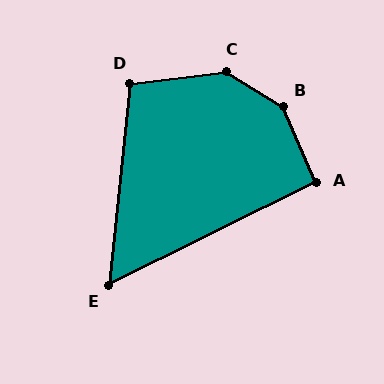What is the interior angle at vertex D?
Approximately 103 degrees (obtuse).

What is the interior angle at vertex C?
Approximately 142 degrees (obtuse).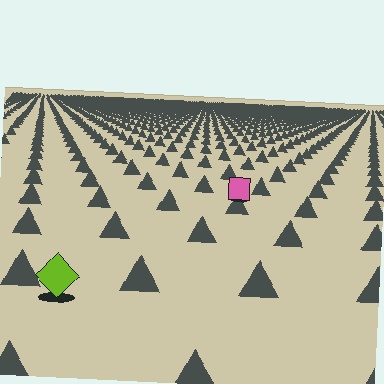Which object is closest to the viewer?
The lime diamond is closest. The texture marks near it are larger and more spread out.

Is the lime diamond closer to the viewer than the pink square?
Yes. The lime diamond is closer — you can tell from the texture gradient: the ground texture is coarser near it.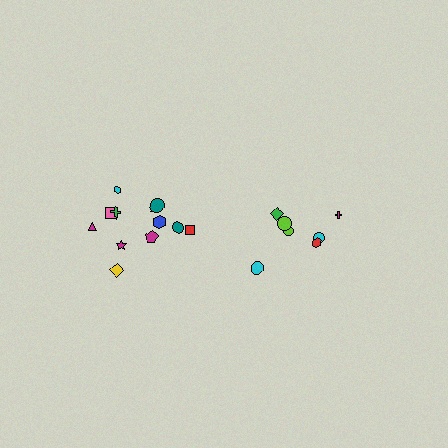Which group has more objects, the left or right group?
The left group.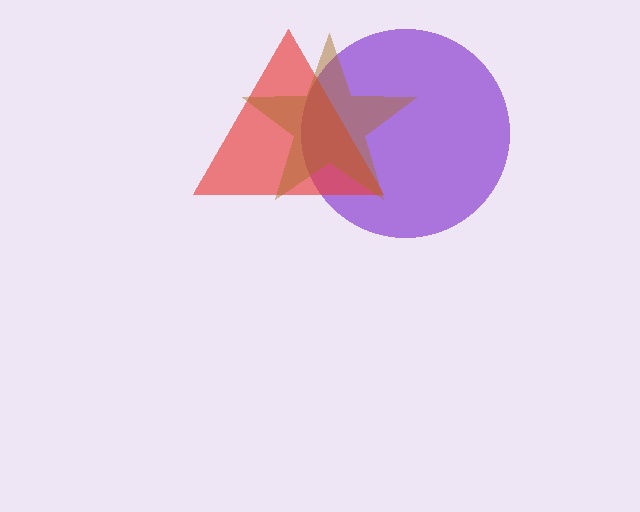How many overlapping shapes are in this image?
There are 3 overlapping shapes in the image.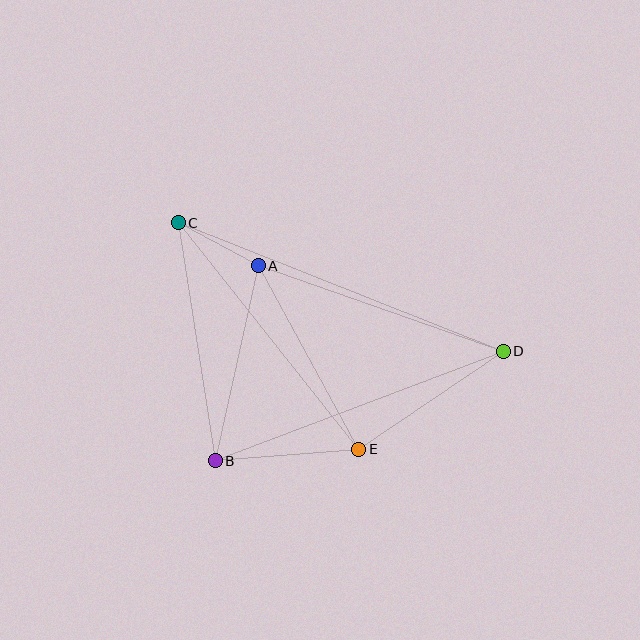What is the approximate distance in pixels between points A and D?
The distance between A and D is approximately 260 pixels.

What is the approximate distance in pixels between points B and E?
The distance between B and E is approximately 144 pixels.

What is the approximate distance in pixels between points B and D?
The distance between B and D is approximately 308 pixels.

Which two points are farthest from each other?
Points C and D are farthest from each other.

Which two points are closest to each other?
Points A and C are closest to each other.